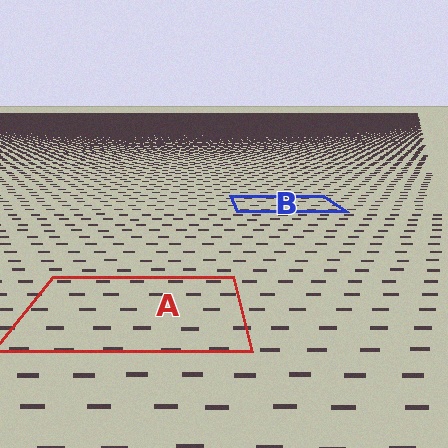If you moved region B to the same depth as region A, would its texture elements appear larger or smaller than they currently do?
They would appear larger. At a closer depth, the same texture elements are projected at a bigger on-screen size.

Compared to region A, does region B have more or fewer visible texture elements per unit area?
Region B has more texture elements per unit area — they are packed more densely because it is farther away.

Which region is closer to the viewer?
Region A is closer. The texture elements there are larger and more spread out.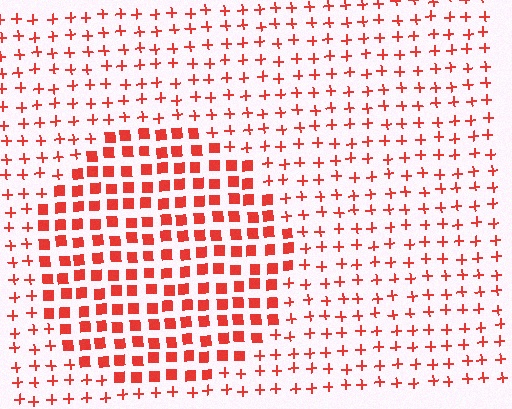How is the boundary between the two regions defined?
The boundary is defined by a change in element shape: squares inside vs. plus signs outside. All elements share the same color and spacing.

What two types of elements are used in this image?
The image uses squares inside the circle region and plus signs outside it.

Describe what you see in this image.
The image is filled with small red elements arranged in a uniform grid. A circle-shaped region contains squares, while the surrounding area contains plus signs. The boundary is defined purely by the change in element shape.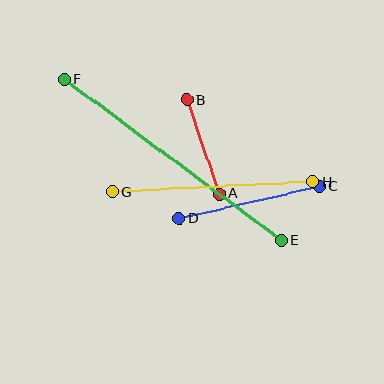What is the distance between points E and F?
The distance is approximately 270 pixels.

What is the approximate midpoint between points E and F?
The midpoint is at approximately (173, 160) pixels.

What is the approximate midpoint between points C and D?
The midpoint is at approximately (249, 202) pixels.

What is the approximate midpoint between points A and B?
The midpoint is at approximately (203, 147) pixels.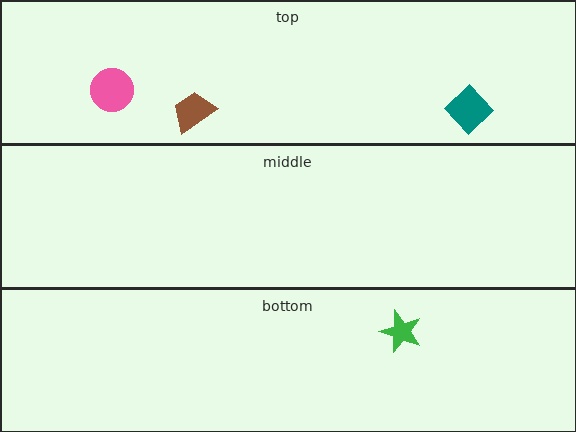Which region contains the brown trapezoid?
The top region.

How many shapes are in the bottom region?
1.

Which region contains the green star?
The bottom region.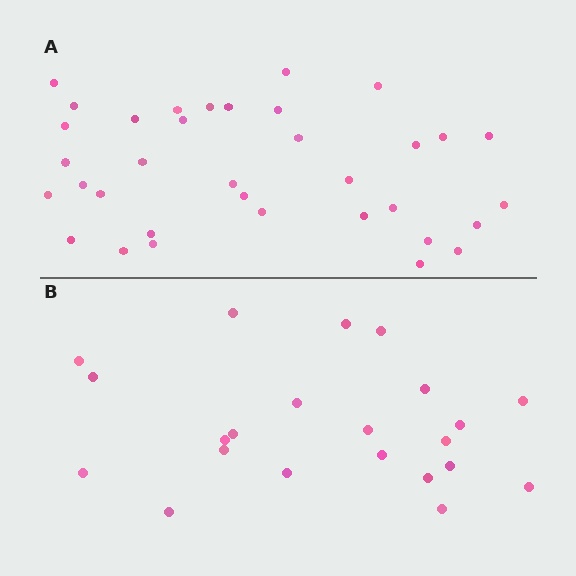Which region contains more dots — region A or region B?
Region A (the top region) has more dots.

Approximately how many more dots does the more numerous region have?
Region A has approximately 15 more dots than region B.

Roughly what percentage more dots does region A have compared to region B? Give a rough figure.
About 60% more.